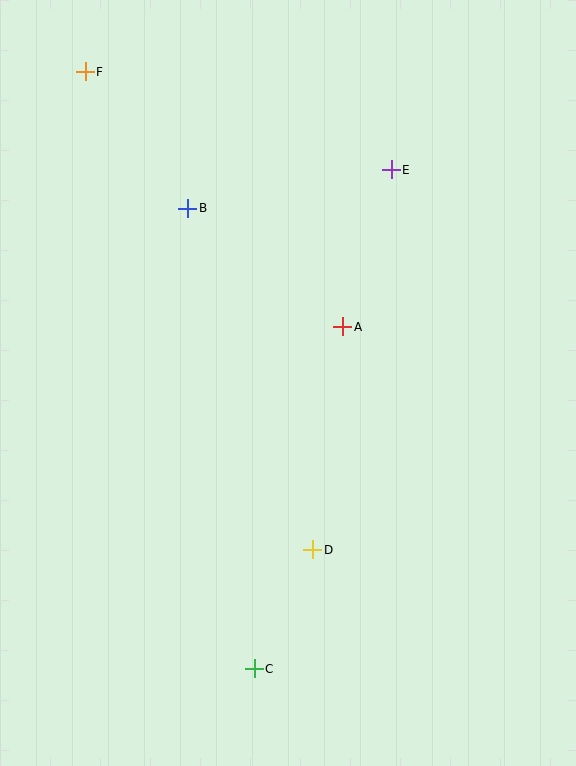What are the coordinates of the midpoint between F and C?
The midpoint between F and C is at (170, 370).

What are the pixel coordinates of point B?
Point B is at (188, 208).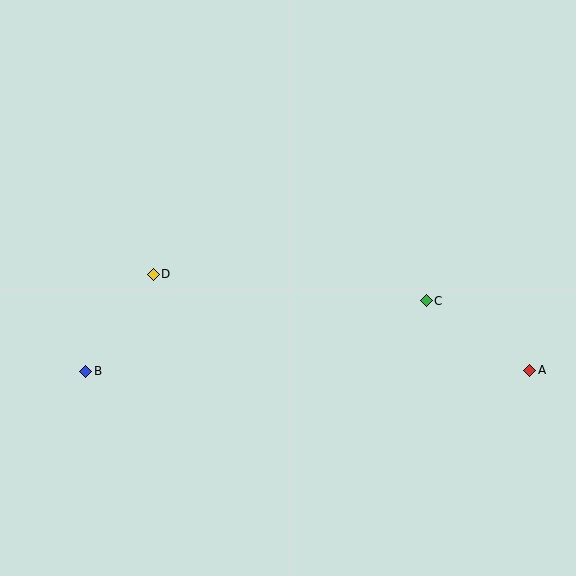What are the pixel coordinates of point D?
Point D is at (153, 274).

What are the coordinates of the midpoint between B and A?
The midpoint between B and A is at (308, 371).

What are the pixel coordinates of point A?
Point A is at (530, 370).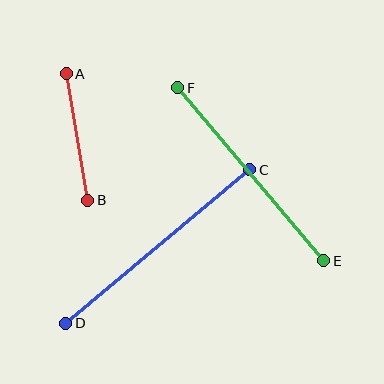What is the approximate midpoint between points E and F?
The midpoint is at approximately (251, 174) pixels.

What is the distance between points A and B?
The distance is approximately 128 pixels.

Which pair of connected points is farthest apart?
Points C and D are farthest apart.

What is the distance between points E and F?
The distance is approximately 227 pixels.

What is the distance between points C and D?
The distance is approximately 240 pixels.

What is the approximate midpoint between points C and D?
The midpoint is at approximately (158, 246) pixels.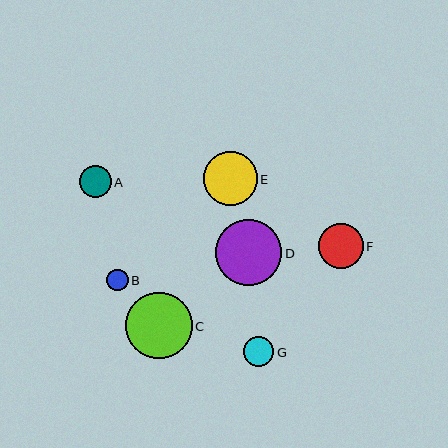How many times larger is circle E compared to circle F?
Circle E is approximately 1.2 times the size of circle F.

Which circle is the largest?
Circle C is the largest with a size of approximately 67 pixels.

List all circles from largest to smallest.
From largest to smallest: C, D, E, F, A, G, B.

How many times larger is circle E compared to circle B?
Circle E is approximately 2.5 times the size of circle B.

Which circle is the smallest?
Circle B is the smallest with a size of approximately 22 pixels.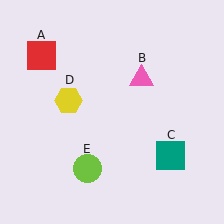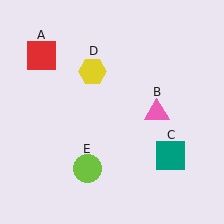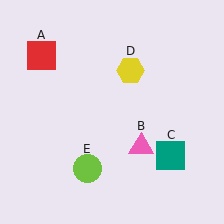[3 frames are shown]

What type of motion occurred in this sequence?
The pink triangle (object B), yellow hexagon (object D) rotated clockwise around the center of the scene.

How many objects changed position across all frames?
2 objects changed position: pink triangle (object B), yellow hexagon (object D).